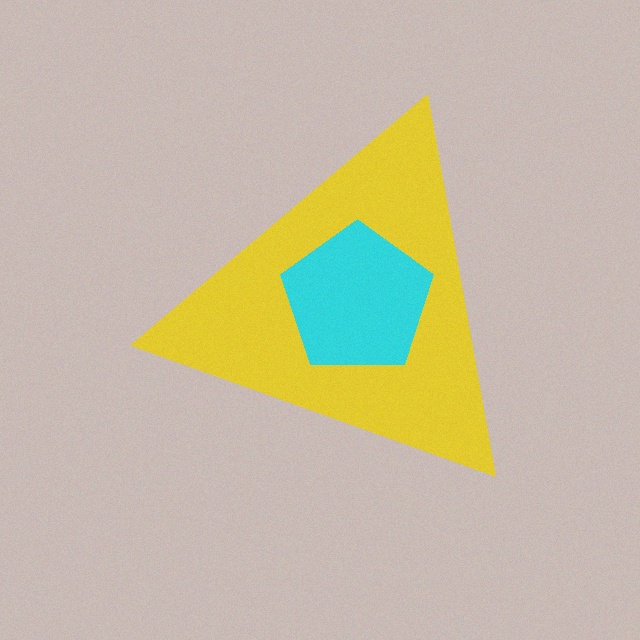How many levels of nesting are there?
2.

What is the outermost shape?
The yellow triangle.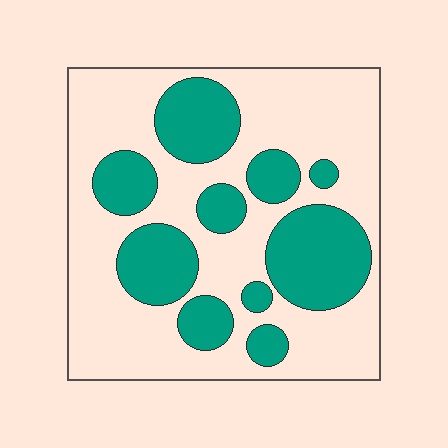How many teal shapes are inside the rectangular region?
10.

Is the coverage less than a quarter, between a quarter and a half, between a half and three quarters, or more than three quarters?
Between a quarter and a half.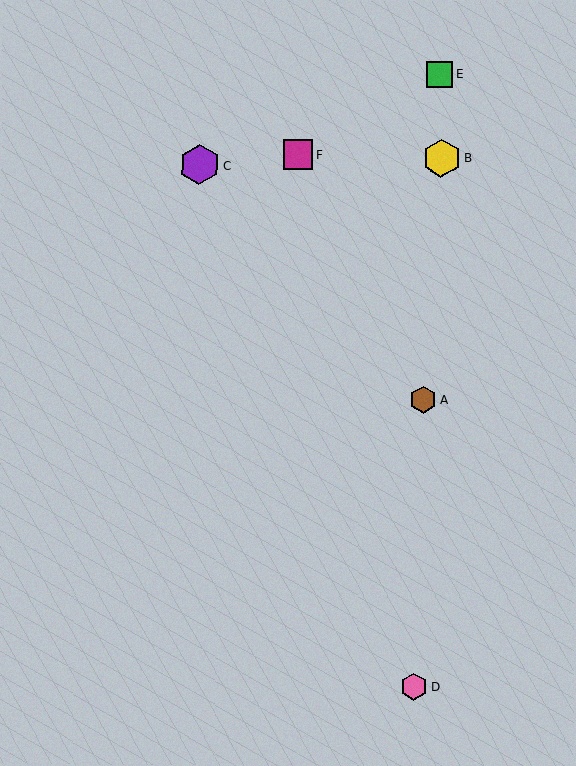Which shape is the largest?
The purple hexagon (labeled C) is the largest.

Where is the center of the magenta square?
The center of the magenta square is at (298, 155).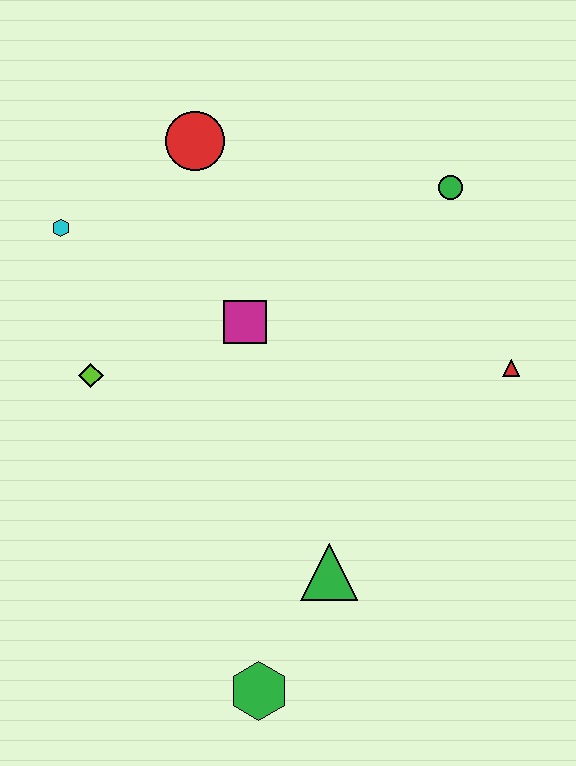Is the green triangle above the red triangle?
No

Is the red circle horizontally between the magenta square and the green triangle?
No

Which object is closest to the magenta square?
The lime diamond is closest to the magenta square.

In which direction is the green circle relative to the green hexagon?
The green circle is above the green hexagon.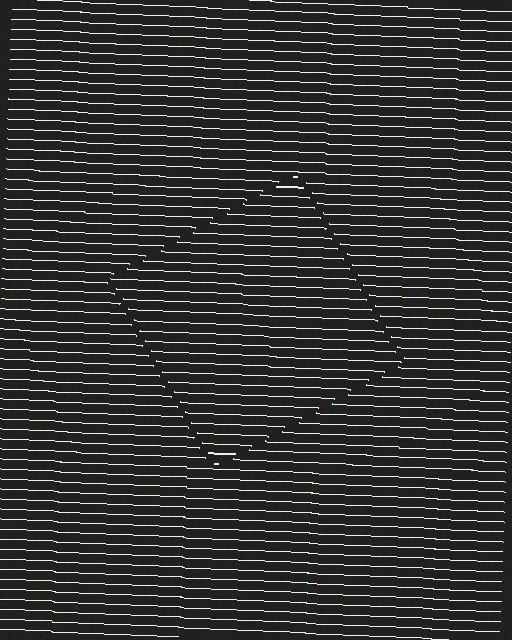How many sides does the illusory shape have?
4 sides — the line-ends trace a square.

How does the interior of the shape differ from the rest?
The interior of the shape contains the same grating, shifted by half a period — the contour is defined by the phase discontinuity where line-ends from the inner and outer gratings abut.